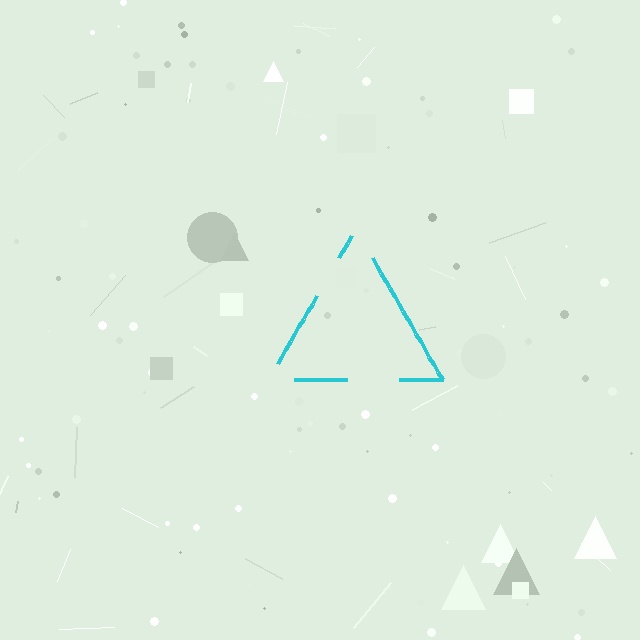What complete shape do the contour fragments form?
The contour fragments form a triangle.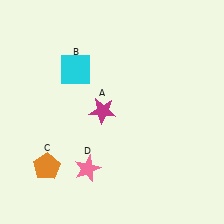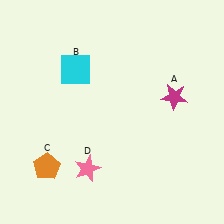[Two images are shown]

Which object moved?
The magenta star (A) moved right.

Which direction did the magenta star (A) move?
The magenta star (A) moved right.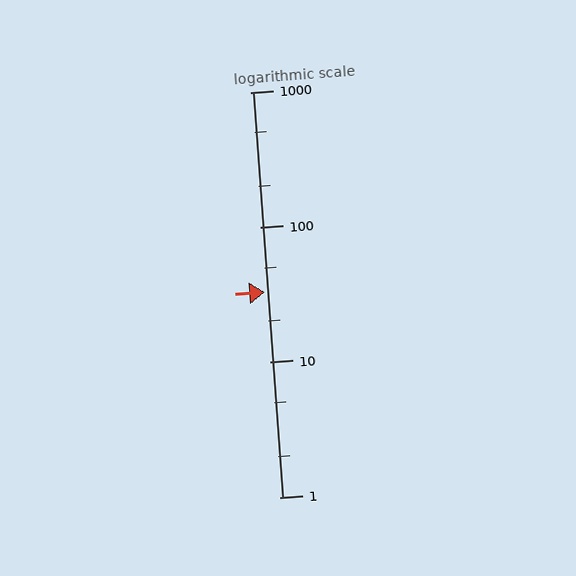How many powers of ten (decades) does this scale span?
The scale spans 3 decades, from 1 to 1000.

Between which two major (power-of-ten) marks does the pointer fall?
The pointer is between 10 and 100.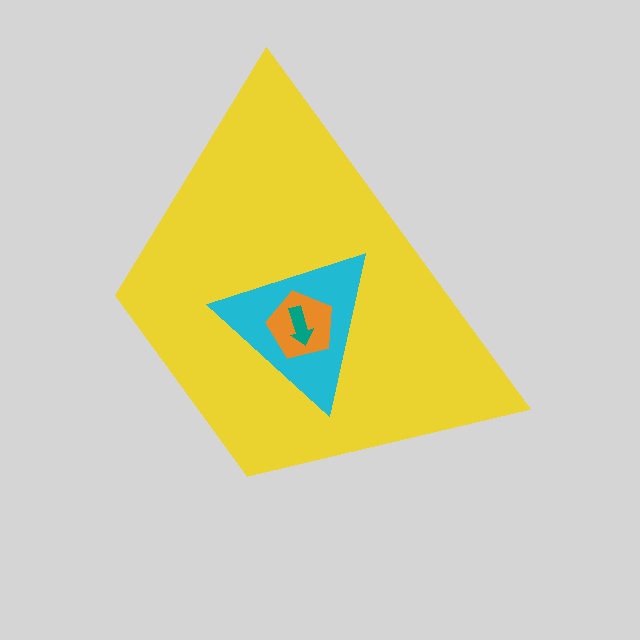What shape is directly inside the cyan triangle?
The orange pentagon.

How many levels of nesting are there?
4.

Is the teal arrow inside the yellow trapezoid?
Yes.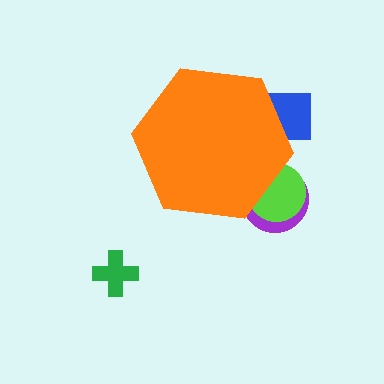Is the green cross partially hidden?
No, the green cross is fully visible.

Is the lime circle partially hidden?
Yes, the lime circle is partially hidden behind the orange hexagon.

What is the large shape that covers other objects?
An orange hexagon.